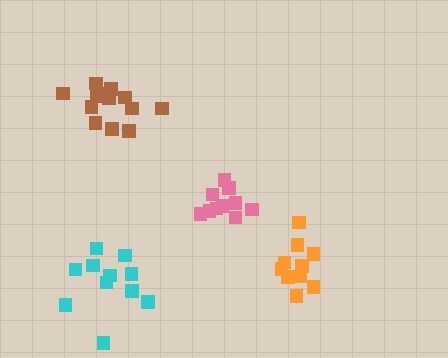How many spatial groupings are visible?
There are 4 spatial groupings.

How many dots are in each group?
Group 1: 12 dots, Group 2: 10 dots, Group 3: 13 dots, Group 4: 10 dots (45 total).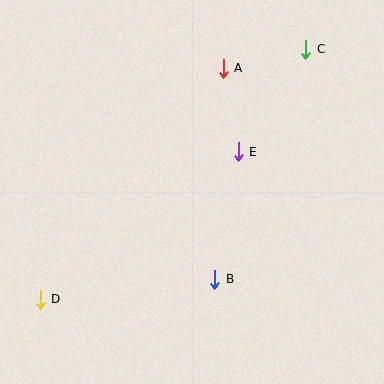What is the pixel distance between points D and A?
The distance between D and A is 295 pixels.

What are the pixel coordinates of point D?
Point D is at (40, 299).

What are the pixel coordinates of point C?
Point C is at (306, 49).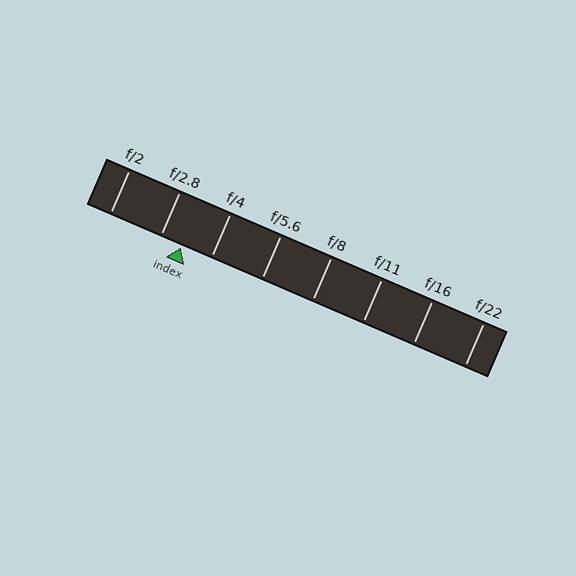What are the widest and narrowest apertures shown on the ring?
The widest aperture shown is f/2 and the narrowest is f/22.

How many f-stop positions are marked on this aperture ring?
There are 8 f-stop positions marked.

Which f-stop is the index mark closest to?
The index mark is closest to f/2.8.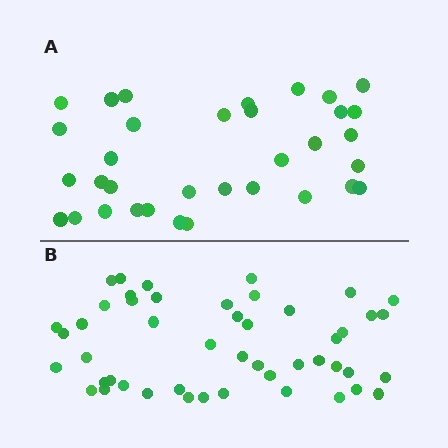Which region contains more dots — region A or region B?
Region B (the bottom region) has more dots.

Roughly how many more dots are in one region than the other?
Region B has approximately 15 more dots than region A.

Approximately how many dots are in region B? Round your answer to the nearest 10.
About 50 dots. (The exact count is 48, which rounds to 50.)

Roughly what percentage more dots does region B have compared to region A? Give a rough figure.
About 40% more.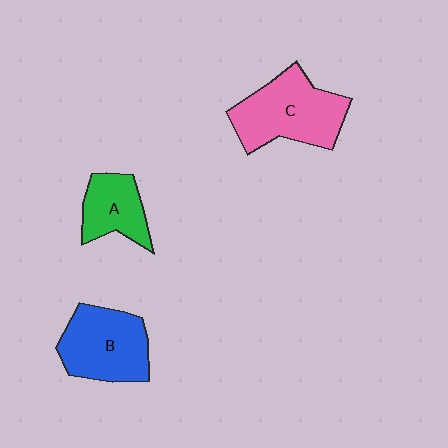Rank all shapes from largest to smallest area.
From largest to smallest: C (pink), B (blue), A (green).